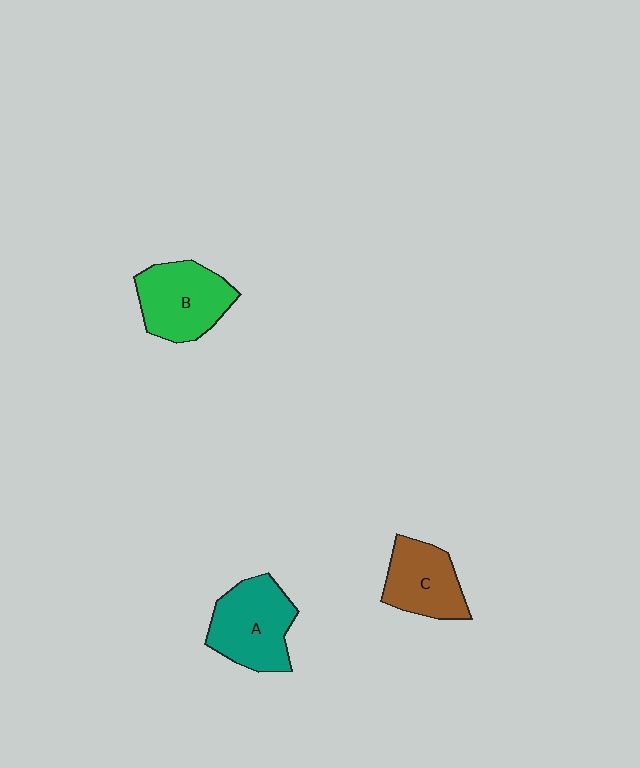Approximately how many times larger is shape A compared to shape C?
Approximately 1.2 times.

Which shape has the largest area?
Shape A (teal).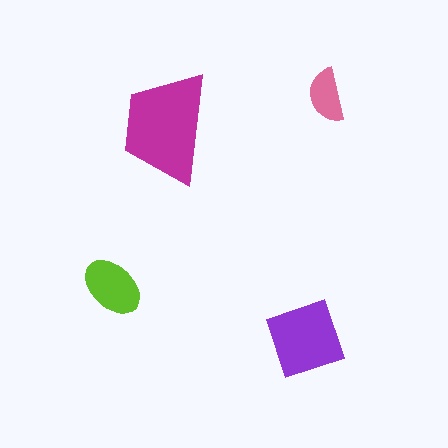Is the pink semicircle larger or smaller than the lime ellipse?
Smaller.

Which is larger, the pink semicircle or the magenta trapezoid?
The magenta trapezoid.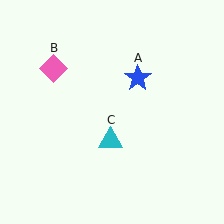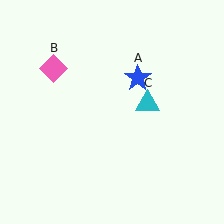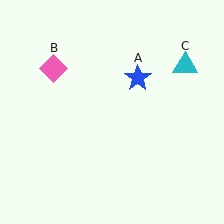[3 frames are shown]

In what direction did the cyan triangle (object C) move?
The cyan triangle (object C) moved up and to the right.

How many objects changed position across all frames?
1 object changed position: cyan triangle (object C).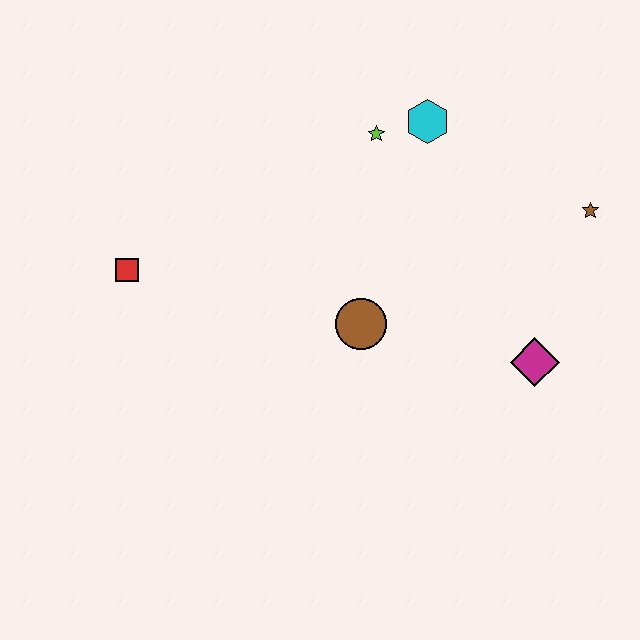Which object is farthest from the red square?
The brown star is farthest from the red square.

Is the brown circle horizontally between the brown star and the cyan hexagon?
No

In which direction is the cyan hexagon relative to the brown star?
The cyan hexagon is to the left of the brown star.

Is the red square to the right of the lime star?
No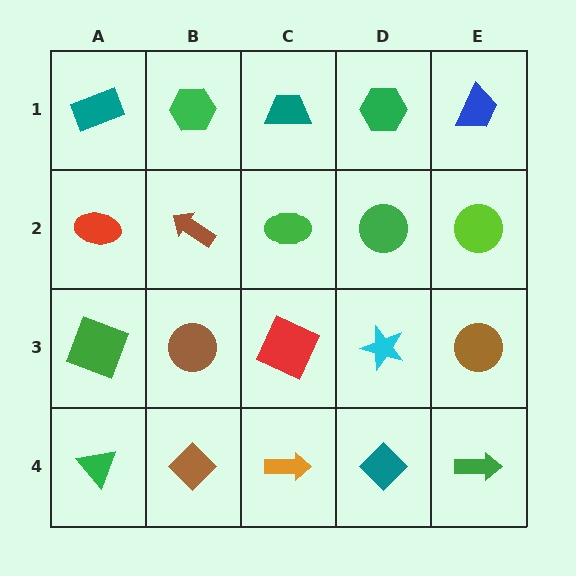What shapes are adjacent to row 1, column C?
A green ellipse (row 2, column C), a green hexagon (row 1, column B), a green hexagon (row 1, column D).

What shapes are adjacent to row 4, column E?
A brown circle (row 3, column E), a teal diamond (row 4, column D).